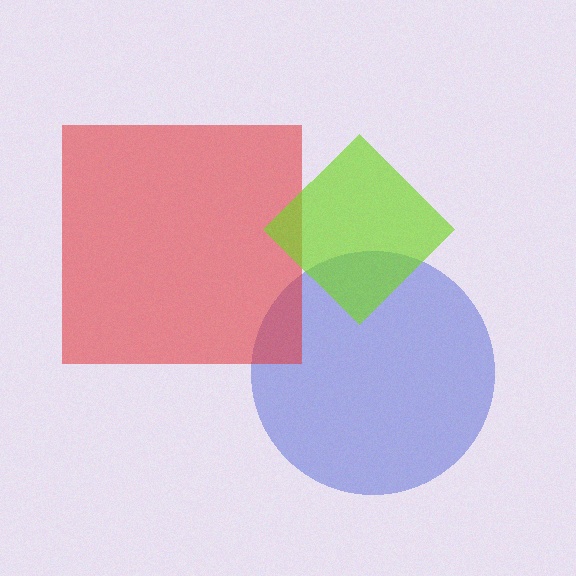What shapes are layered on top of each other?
The layered shapes are: a blue circle, a red square, a lime diamond.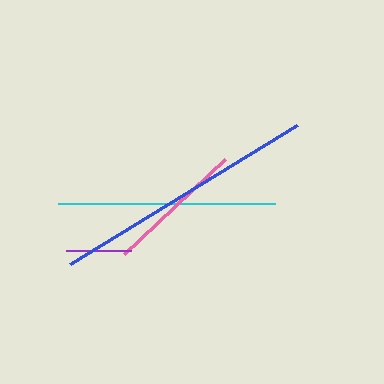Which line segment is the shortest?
The purple line is the shortest at approximately 65 pixels.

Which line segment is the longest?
The blue line is the longest at approximately 266 pixels.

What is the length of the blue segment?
The blue segment is approximately 266 pixels long.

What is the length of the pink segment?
The pink segment is approximately 139 pixels long.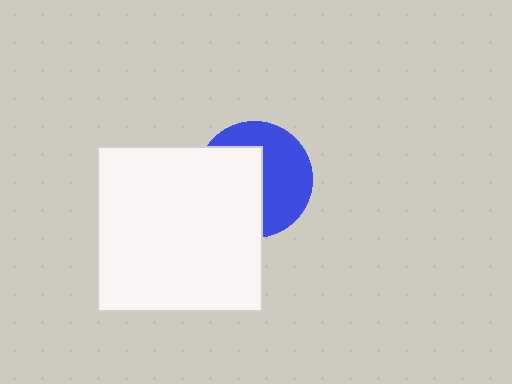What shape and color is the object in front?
The object in front is a white square.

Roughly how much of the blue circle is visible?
About half of it is visible (roughly 50%).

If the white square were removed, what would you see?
You would see the complete blue circle.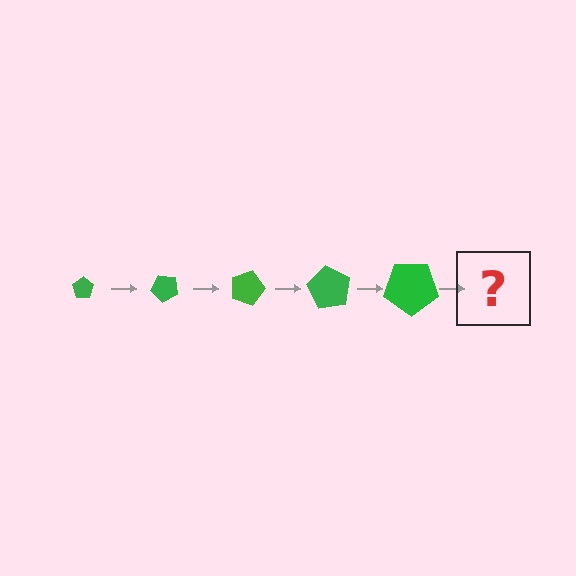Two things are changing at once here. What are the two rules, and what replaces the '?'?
The two rules are that the pentagon grows larger each step and it rotates 45 degrees each step. The '?' should be a pentagon, larger than the previous one and rotated 225 degrees from the start.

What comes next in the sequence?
The next element should be a pentagon, larger than the previous one and rotated 225 degrees from the start.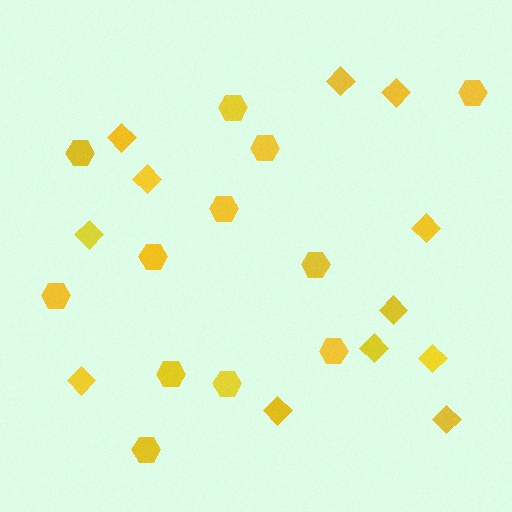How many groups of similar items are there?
There are 2 groups: one group of hexagons (12) and one group of diamonds (12).